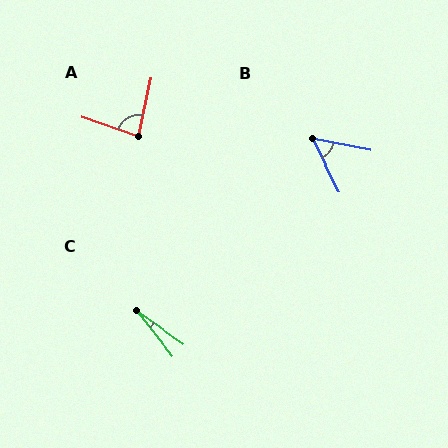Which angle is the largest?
A, at approximately 83 degrees.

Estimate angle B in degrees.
Approximately 52 degrees.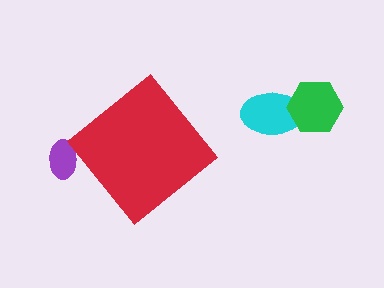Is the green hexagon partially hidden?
No, the green hexagon is fully visible.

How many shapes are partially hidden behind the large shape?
1 shape is partially hidden.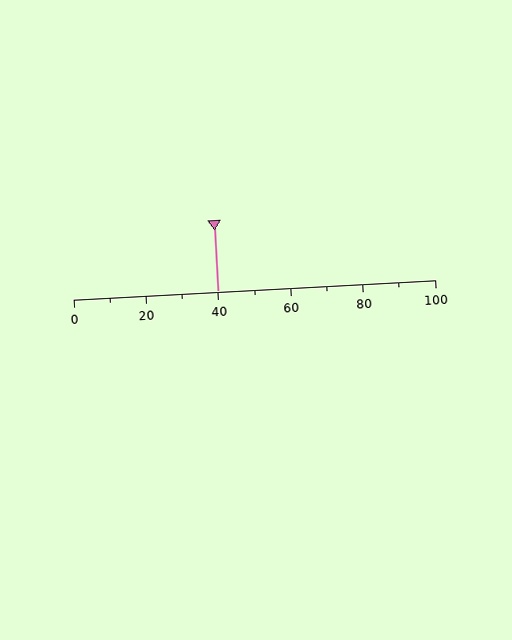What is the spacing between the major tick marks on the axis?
The major ticks are spaced 20 apart.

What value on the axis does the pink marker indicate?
The marker indicates approximately 40.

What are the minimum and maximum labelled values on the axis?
The axis runs from 0 to 100.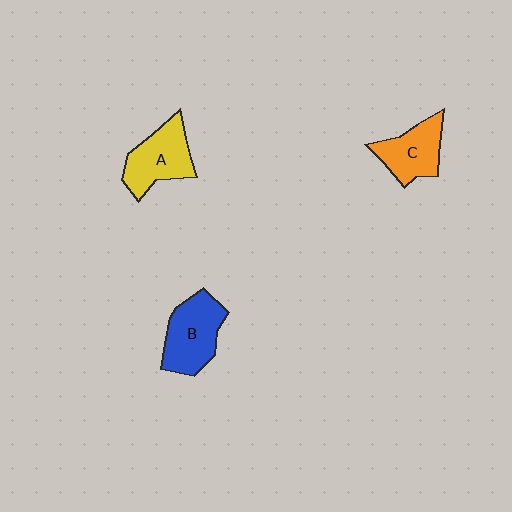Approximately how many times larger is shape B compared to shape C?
Approximately 1.2 times.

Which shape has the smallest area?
Shape C (orange).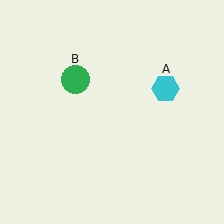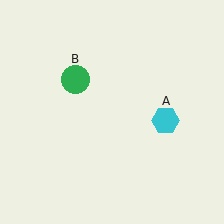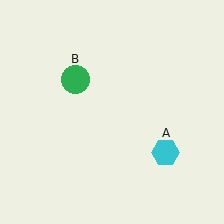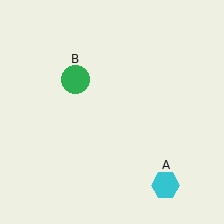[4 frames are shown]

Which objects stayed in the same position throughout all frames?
Green circle (object B) remained stationary.